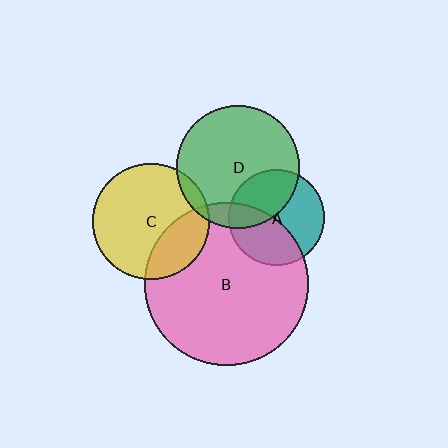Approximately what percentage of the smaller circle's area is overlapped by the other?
Approximately 10%.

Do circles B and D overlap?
Yes.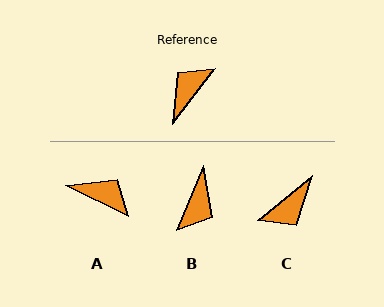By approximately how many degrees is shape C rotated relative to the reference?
Approximately 167 degrees counter-clockwise.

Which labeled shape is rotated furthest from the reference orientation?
C, about 167 degrees away.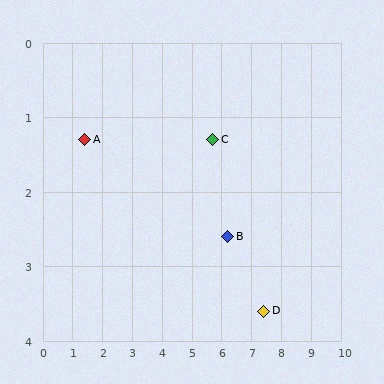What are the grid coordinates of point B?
Point B is at approximately (6.2, 2.6).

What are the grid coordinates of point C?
Point C is at approximately (5.7, 1.3).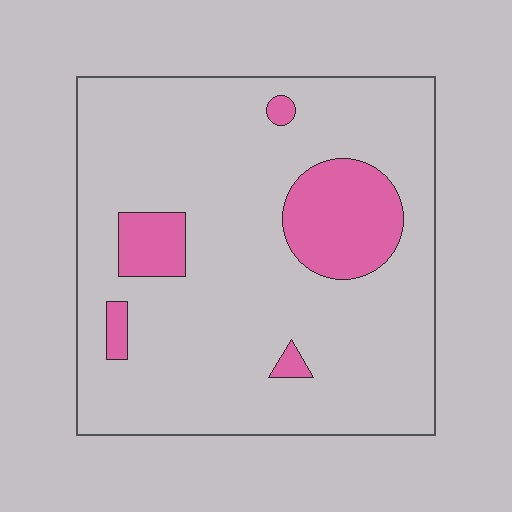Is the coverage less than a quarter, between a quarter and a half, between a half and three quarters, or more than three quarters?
Less than a quarter.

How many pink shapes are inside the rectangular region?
5.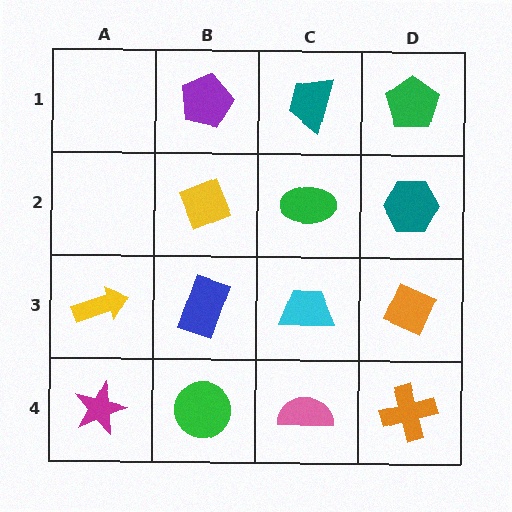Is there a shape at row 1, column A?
No, that cell is empty.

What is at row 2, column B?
A yellow diamond.